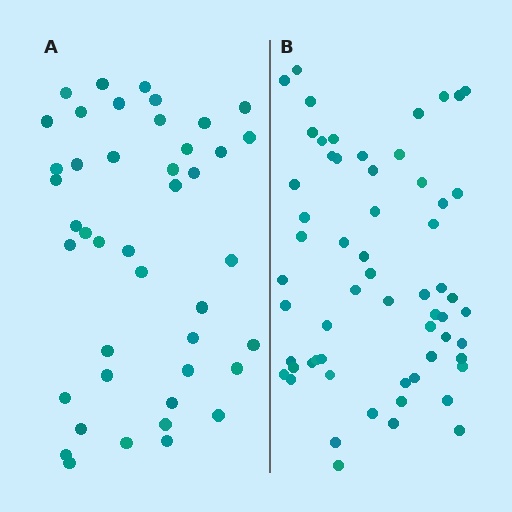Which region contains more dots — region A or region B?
Region B (the right region) has more dots.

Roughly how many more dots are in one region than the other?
Region B has approximately 15 more dots than region A.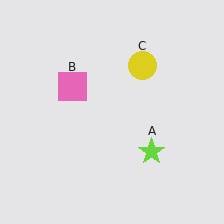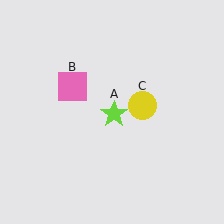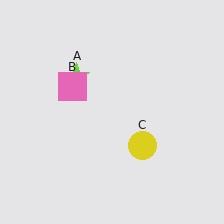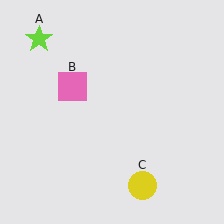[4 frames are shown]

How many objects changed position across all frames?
2 objects changed position: lime star (object A), yellow circle (object C).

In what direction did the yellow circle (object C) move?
The yellow circle (object C) moved down.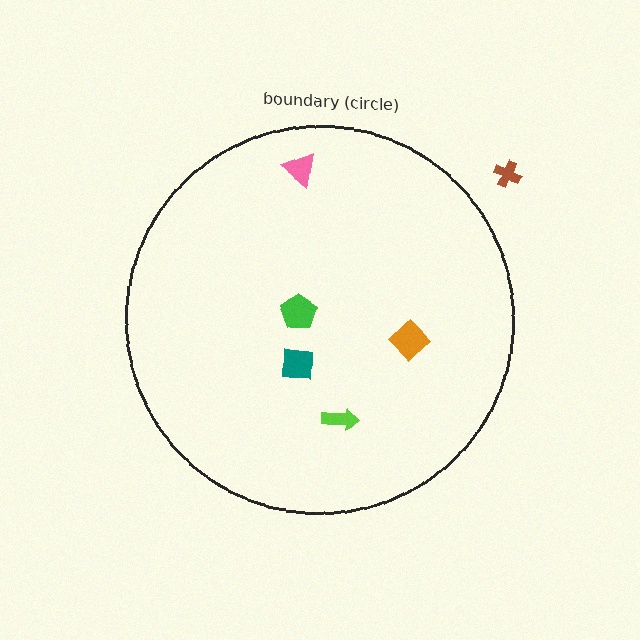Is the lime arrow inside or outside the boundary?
Inside.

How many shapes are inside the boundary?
5 inside, 1 outside.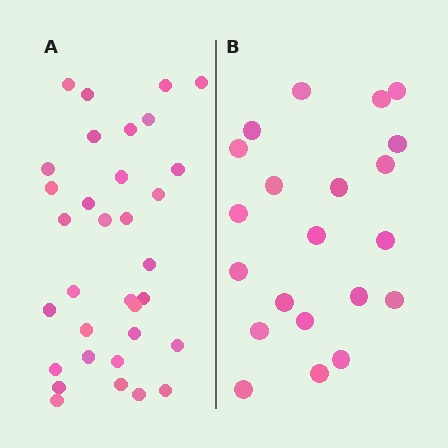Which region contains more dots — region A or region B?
Region A (the left region) has more dots.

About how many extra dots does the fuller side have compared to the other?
Region A has roughly 12 or so more dots than region B.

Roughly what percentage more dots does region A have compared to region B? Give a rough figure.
About 55% more.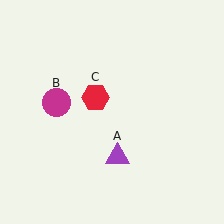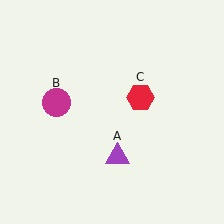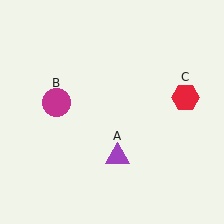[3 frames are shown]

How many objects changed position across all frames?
1 object changed position: red hexagon (object C).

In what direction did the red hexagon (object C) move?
The red hexagon (object C) moved right.